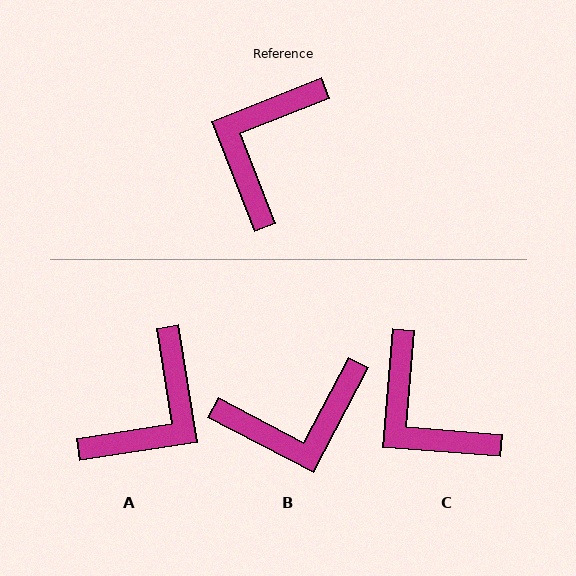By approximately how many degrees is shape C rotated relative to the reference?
Approximately 64 degrees counter-clockwise.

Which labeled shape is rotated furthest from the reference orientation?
A, about 168 degrees away.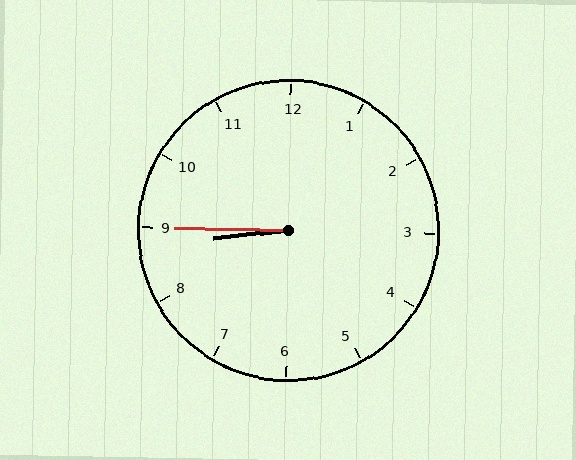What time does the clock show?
8:45.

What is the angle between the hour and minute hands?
Approximately 8 degrees.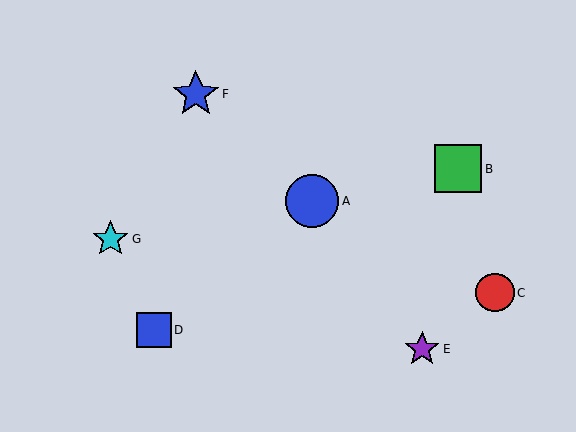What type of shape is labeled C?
Shape C is a red circle.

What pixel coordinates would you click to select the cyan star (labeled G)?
Click at (110, 239) to select the cyan star G.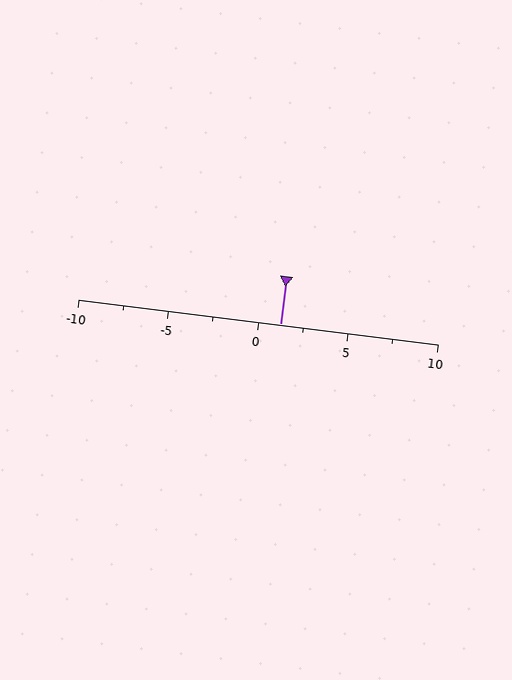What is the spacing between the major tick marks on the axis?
The major ticks are spaced 5 apart.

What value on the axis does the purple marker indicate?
The marker indicates approximately 1.2.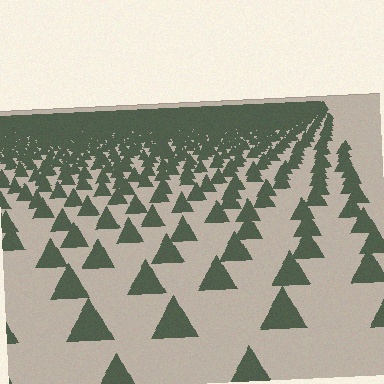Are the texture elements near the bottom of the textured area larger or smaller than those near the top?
Larger. Near the bottom, elements are closer to the viewer and appear at a bigger on-screen size.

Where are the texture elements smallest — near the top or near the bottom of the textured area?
Near the top.